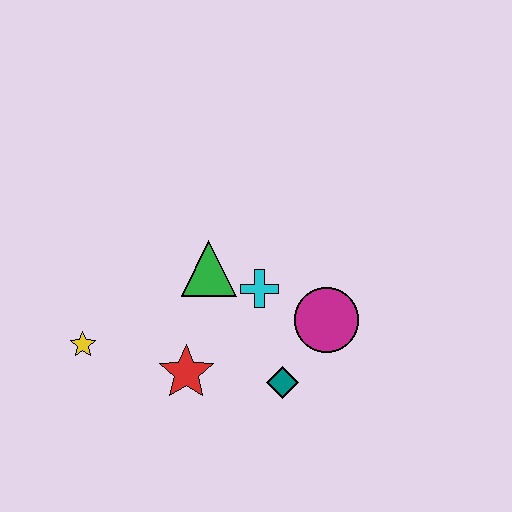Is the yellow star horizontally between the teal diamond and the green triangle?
No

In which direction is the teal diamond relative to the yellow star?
The teal diamond is to the right of the yellow star.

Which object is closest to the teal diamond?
The magenta circle is closest to the teal diamond.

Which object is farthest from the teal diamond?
The yellow star is farthest from the teal diamond.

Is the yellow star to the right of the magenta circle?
No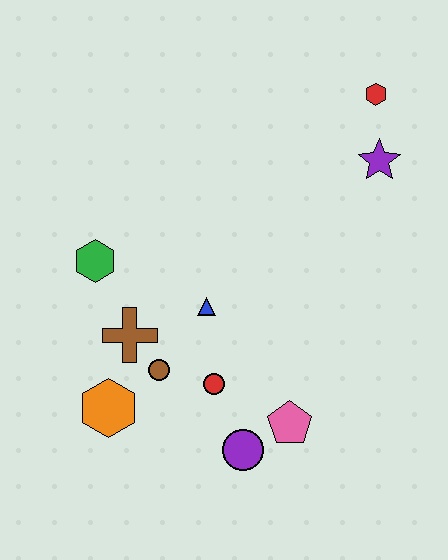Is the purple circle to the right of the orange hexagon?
Yes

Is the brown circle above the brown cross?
No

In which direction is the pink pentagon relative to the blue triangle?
The pink pentagon is below the blue triangle.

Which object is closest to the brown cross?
The brown circle is closest to the brown cross.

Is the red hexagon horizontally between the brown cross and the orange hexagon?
No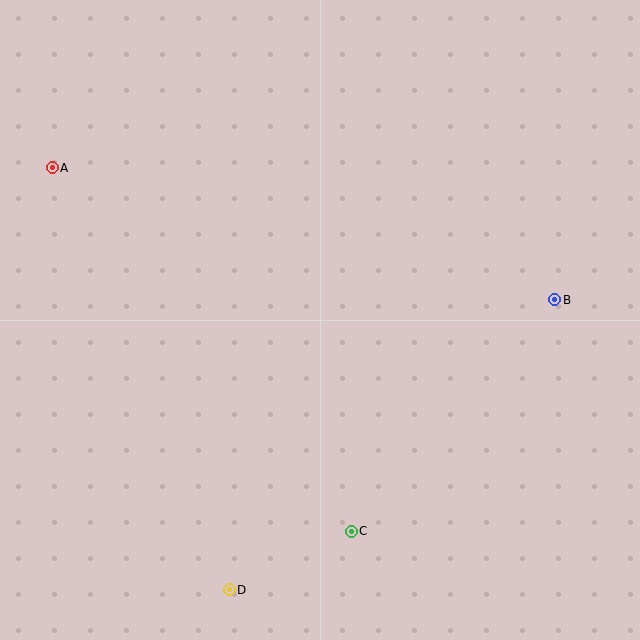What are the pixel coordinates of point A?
Point A is at (52, 168).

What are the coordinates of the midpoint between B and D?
The midpoint between B and D is at (392, 445).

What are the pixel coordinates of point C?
Point C is at (351, 531).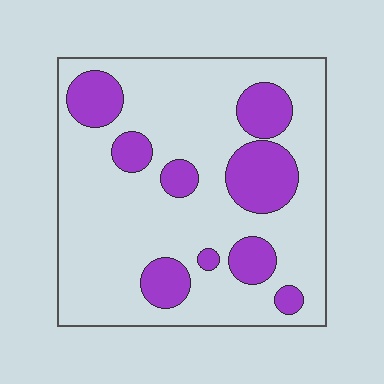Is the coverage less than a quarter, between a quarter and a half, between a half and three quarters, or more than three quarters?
Less than a quarter.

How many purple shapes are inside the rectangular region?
9.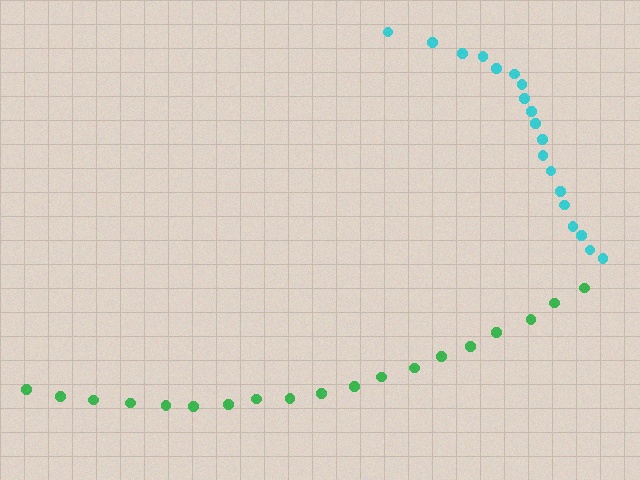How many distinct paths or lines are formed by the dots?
There are 2 distinct paths.